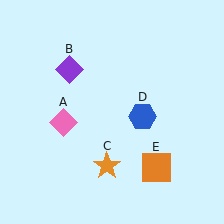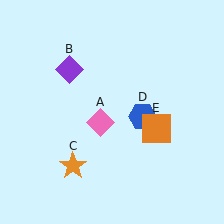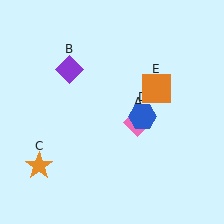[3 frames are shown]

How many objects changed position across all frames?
3 objects changed position: pink diamond (object A), orange star (object C), orange square (object E).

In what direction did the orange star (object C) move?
The orange star (object C) moved left.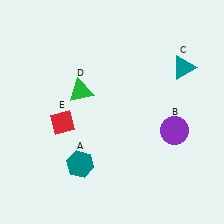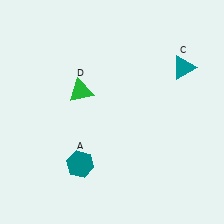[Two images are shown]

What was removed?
The purple circle (B), the red diamond (E) were removed in Image 2.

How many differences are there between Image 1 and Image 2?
There are 2 differences between the two images.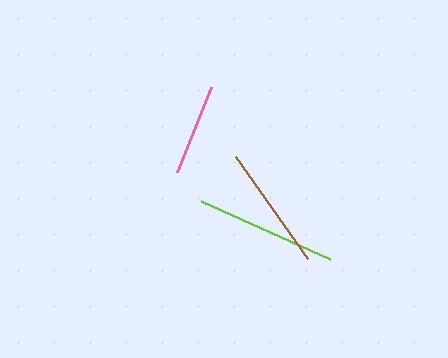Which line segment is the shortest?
The pink line is the shortest at approximately 92 pixels.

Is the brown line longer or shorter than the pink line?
The brown line is longer than the pink line.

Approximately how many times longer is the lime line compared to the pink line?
The lime line is approximately 1.5 times the length of the pink line.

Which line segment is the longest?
The lime line is the longest at approximately 141 pixels.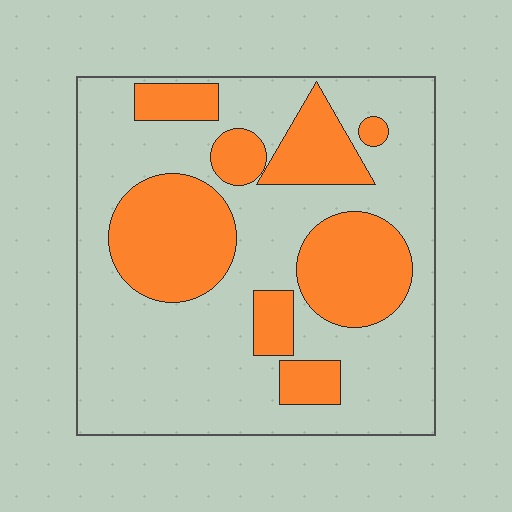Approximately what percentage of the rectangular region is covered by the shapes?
Approximately 35%.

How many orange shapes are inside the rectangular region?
8.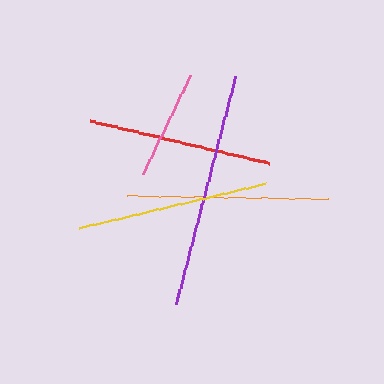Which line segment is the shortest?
The pink line is the shortest at approximately 110 pixels.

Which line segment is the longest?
The purple line is the longest at approximately 236 pixels.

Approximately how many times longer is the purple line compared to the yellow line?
The purple line is approximately 1.2 times the length of the yellow line.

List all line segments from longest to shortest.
From longest to shortest: purple, orange, yellow, red, pink.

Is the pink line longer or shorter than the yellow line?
The yellow line is longer than the pink line.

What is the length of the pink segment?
The pink segment is approximately 110 pixels long.